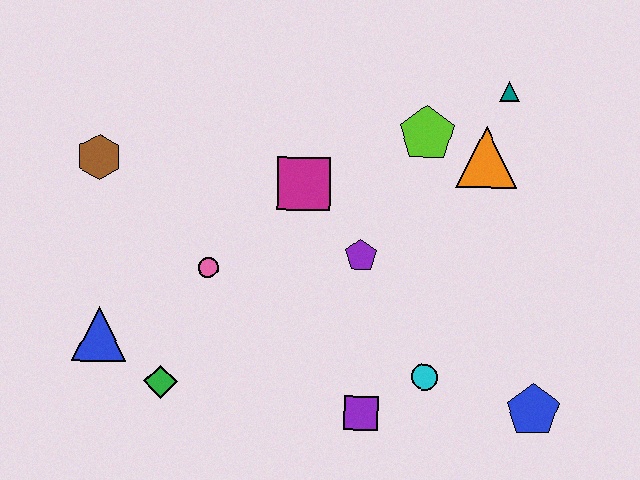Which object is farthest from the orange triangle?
The blue triangle is farthest from the orange triangle.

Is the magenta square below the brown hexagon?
Yes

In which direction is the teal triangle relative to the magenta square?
The teal triangle is to the right of the magenta square.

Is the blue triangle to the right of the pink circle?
No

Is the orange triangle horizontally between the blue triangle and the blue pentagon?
Yes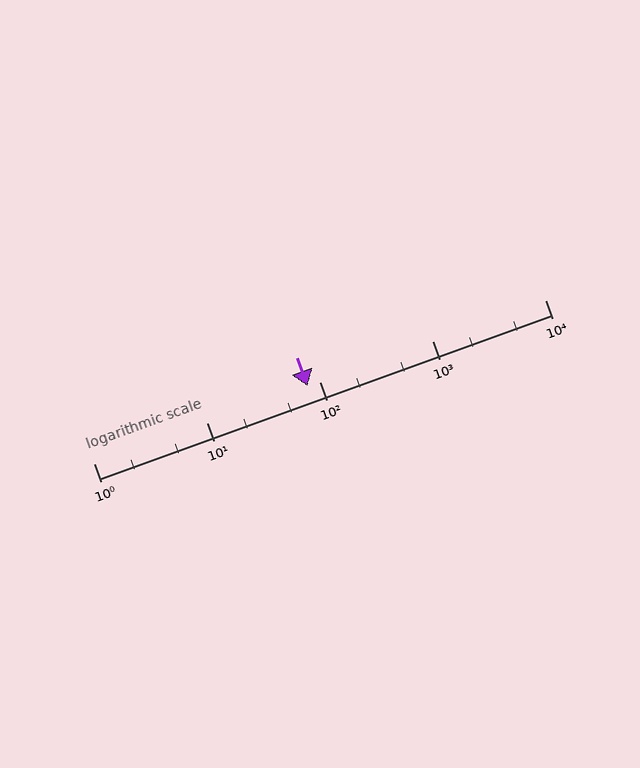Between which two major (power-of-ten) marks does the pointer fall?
The pointer is between 10 and 100.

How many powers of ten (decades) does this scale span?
The scale spans 4 decades, from 1 to 10000.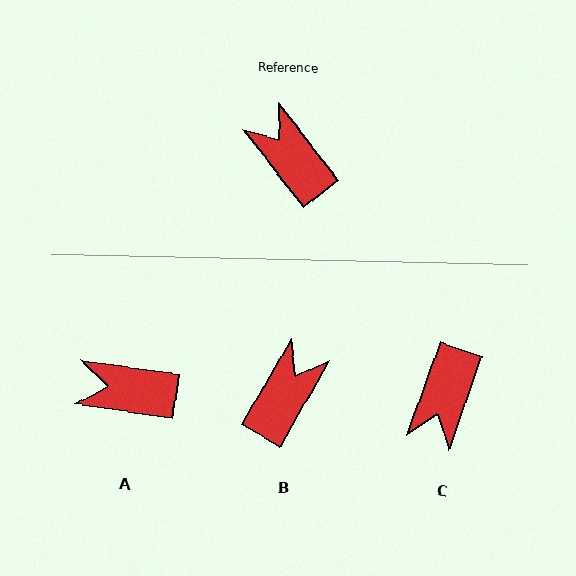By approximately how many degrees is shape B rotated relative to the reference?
Approximately 68 degrees clockwise.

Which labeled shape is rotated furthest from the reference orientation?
C, about 123 degrees away.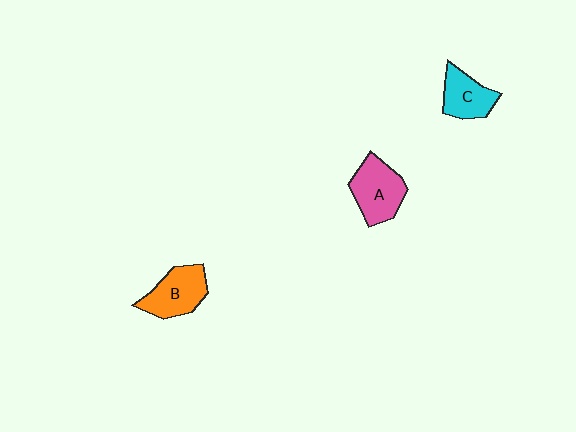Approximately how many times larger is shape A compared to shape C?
Approximately 1.3 times.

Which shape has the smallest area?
Shape C (cyan).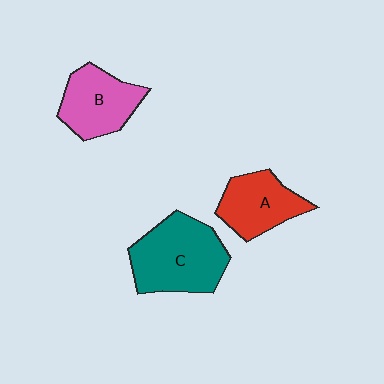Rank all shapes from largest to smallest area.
From largest to smallest: C (teal), B (pink), A (red).